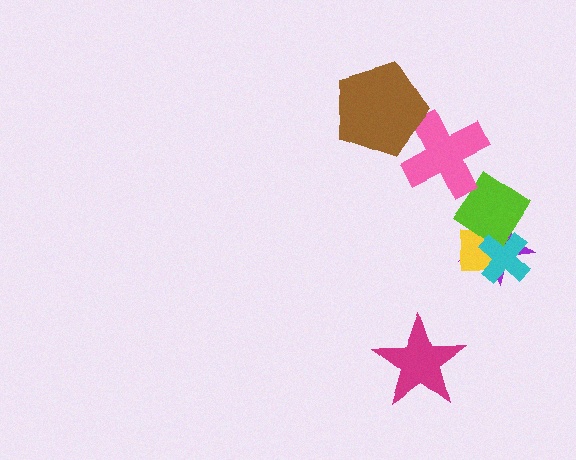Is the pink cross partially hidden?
Yes, it is partially covered by another shape.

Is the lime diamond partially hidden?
Yes, it is partially covered by another shape.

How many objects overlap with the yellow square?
3 objects overlap with the yellow square.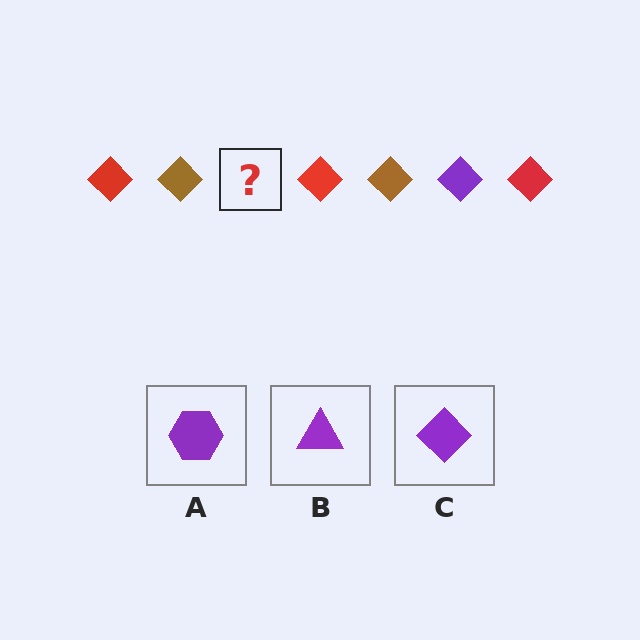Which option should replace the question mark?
Option C.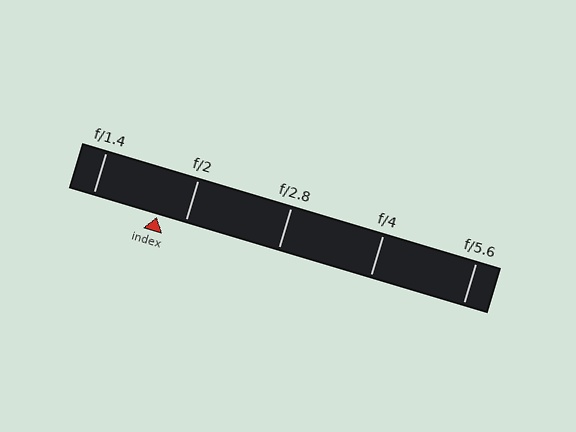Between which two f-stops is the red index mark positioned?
The index mark is between f/1.4 and f/2.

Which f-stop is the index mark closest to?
The index mark is closest to f/2.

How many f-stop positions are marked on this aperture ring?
There are 5 f-stop positions marked.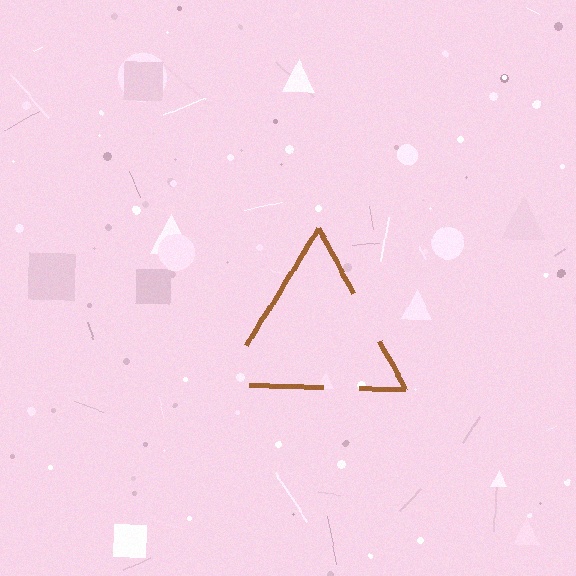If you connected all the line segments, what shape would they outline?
They would outline a triangle.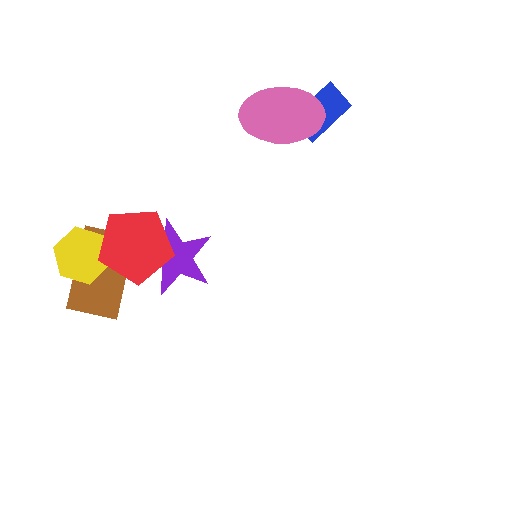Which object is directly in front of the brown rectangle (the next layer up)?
The yellow hexagon is directly in front of the brown rectangle.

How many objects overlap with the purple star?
1 object overlaps with the purple star.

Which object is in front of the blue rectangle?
The pink ellipse is in front of the blue rectangle.